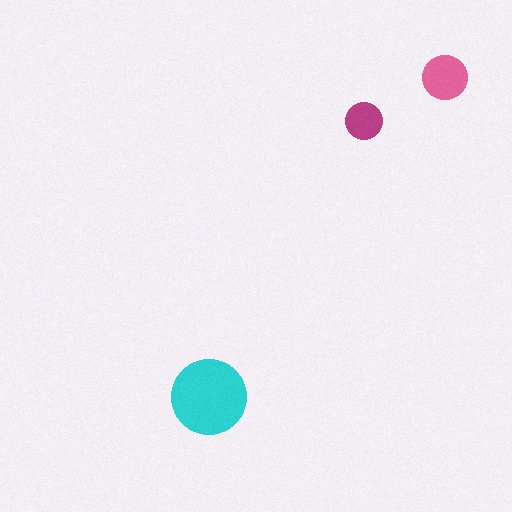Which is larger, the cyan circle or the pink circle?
The cyan one.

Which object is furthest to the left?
The cyan circle is leftmost.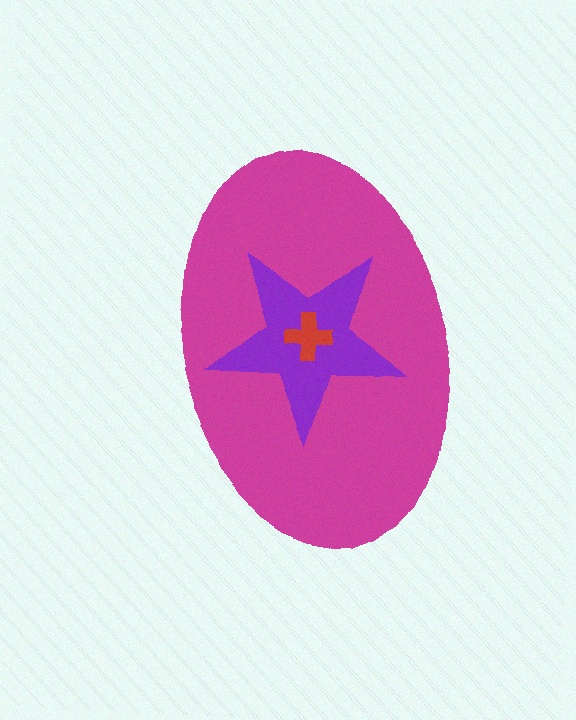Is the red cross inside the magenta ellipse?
Yes.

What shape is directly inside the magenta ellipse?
The purple star.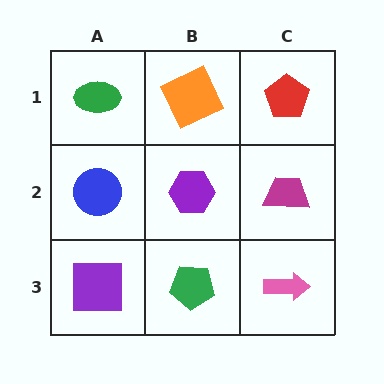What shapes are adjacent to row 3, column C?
A magenta trapezoid (row 2, column C), a green pentagon (row 3, column B).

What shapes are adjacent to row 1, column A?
A blue circle (row 2, column A), an orange square (row 1, column B).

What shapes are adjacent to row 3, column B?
A purple hexagon (row 2, column B), a purple square (row 3, column A), a pink arrow (row 3, column C).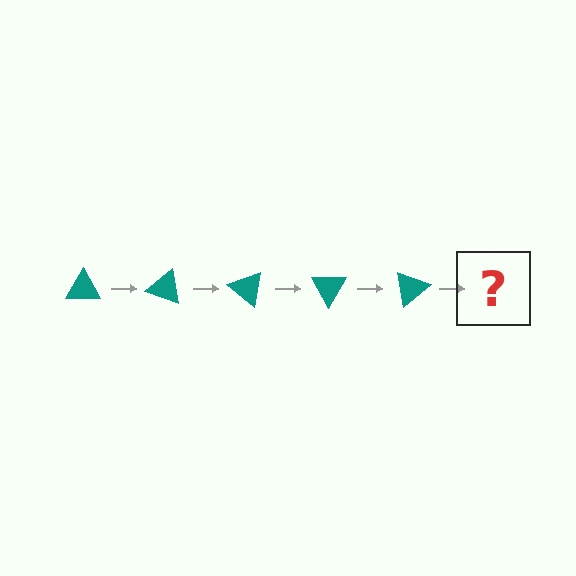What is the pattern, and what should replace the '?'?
The pattern is that the triangle rotates 20 degrees each step. The '?' should be a teal triangle rotated 100 degrees.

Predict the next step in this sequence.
The next step is a teal triangle rotated 100 degrees.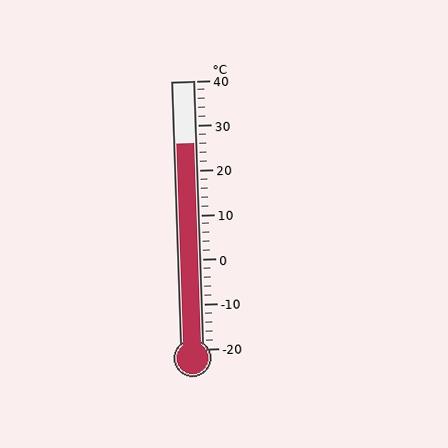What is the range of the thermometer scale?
The thermometer scale ranges from -20°C to 40°C.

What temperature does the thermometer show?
The thermometer shows approximately 26°C.